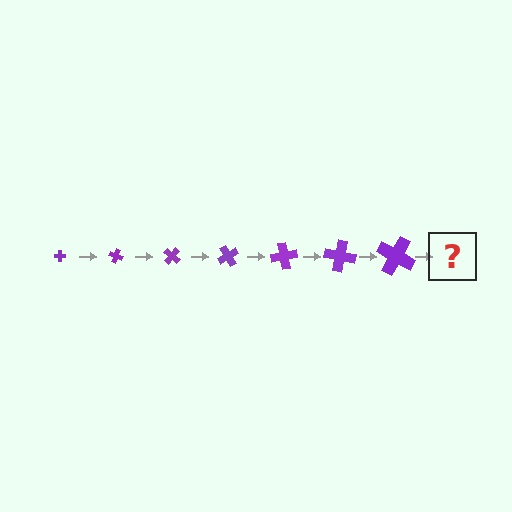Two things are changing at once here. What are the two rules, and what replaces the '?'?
The two rules are that the cross grows larger each step and it rotates 20 degrees each step. The '?' should be a cross, larger than the previous one and rotated 140 degrees from the start.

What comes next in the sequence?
The next element should be a cross, larger than the previous one and rotated 140 degrees from the start.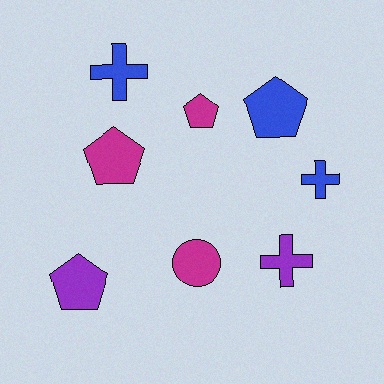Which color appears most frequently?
Blue, with 3 objects.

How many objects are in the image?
There are 8 objects.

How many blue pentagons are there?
There is 1 blue pentagon.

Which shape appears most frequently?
Pentagon, with 4 objects.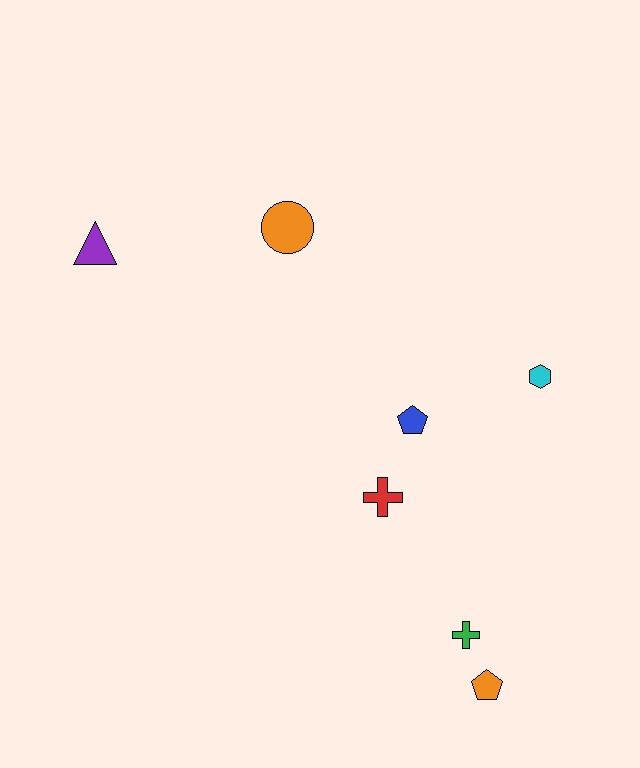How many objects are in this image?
There are 7 objects.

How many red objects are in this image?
There is 1 red object.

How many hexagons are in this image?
There is 1 hexagon.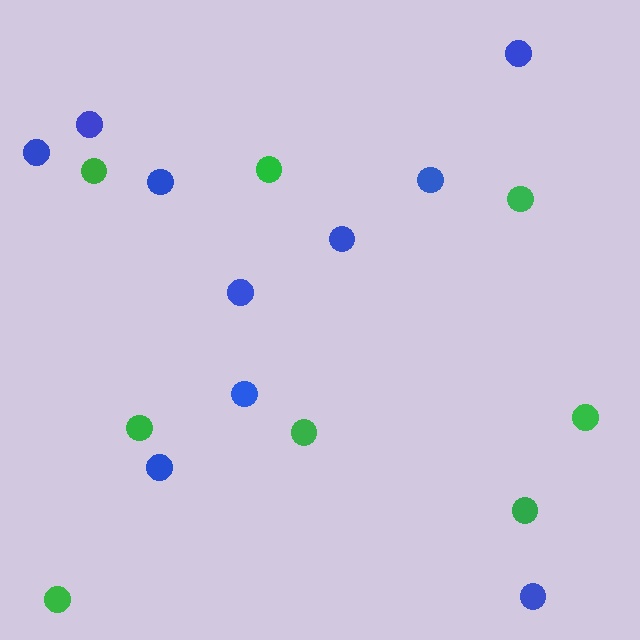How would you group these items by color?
There are 2 groups: one group of green circles (8) and one group of blue circles (10).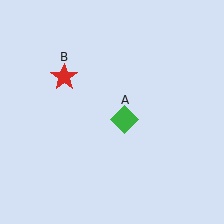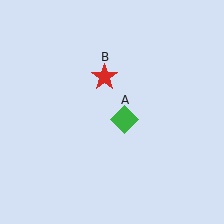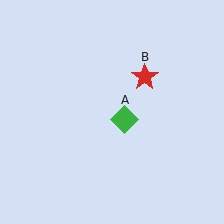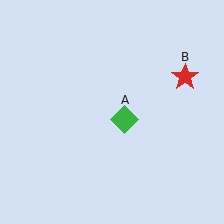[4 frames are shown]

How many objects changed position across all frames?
1 object changed position: red star (object B).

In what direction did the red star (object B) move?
The red star (object B) moved right.